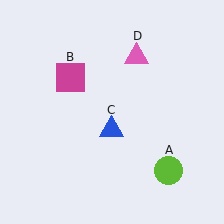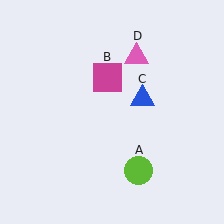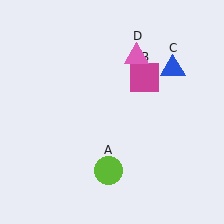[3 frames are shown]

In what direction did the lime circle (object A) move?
The lime circle (object A) moved left.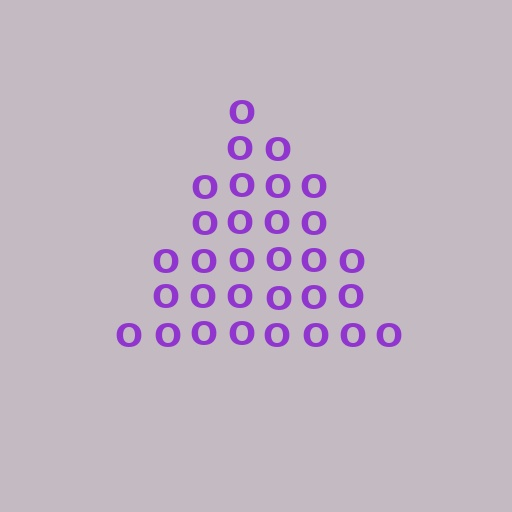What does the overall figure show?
The overall figure shows a triangle.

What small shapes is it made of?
It is made of small letter O's.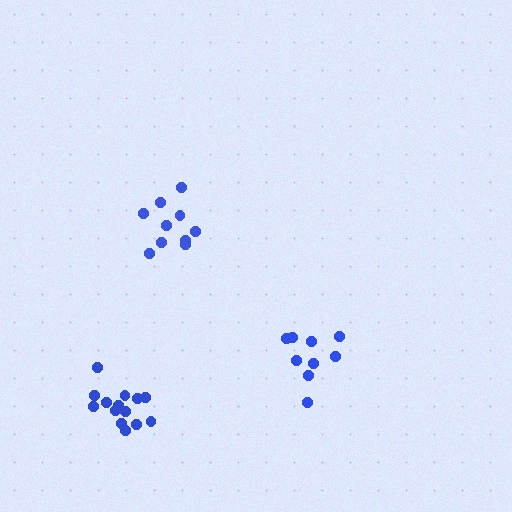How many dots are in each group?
Group 1: 9 dots, Group 2: 14 dots, Group 3: 10 dots (33 total).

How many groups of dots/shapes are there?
There are 3 groups.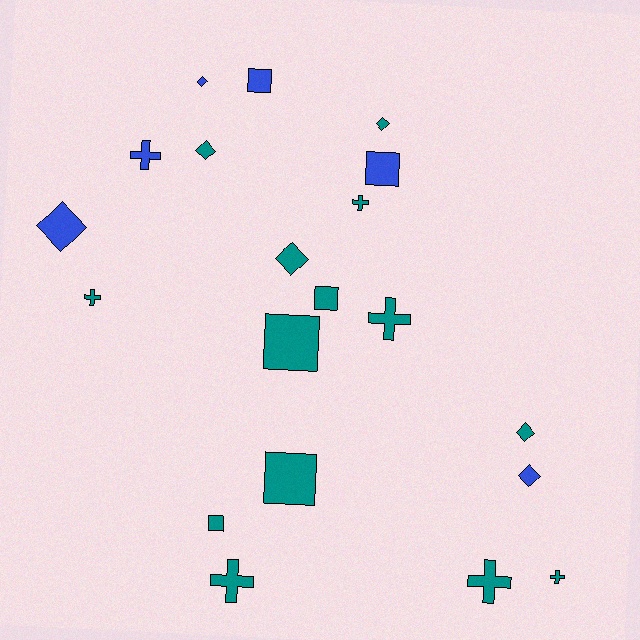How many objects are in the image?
There are 20 objects.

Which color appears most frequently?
Teal, with 14 objects.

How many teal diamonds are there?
There are 4 teal diamonds.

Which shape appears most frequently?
Cross, with 7 objects.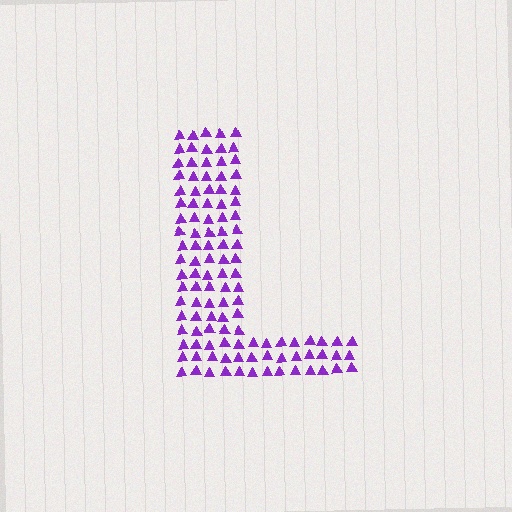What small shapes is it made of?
It is made of small triangles.